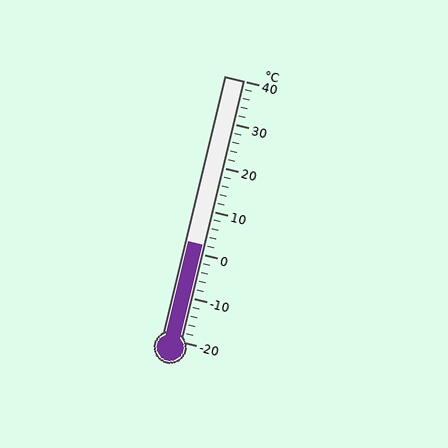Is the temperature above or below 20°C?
The temperature is below 20°C.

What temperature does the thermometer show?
The thermometer shows approximately 2°C.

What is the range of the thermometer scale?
The thermometer scale ranges from -20°C to 40°C.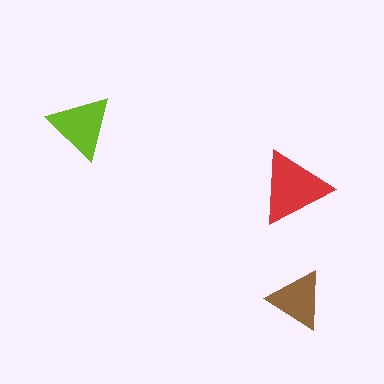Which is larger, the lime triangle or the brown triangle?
The lime one.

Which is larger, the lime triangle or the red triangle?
The red one.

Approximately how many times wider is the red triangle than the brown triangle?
About 1.5 times wider.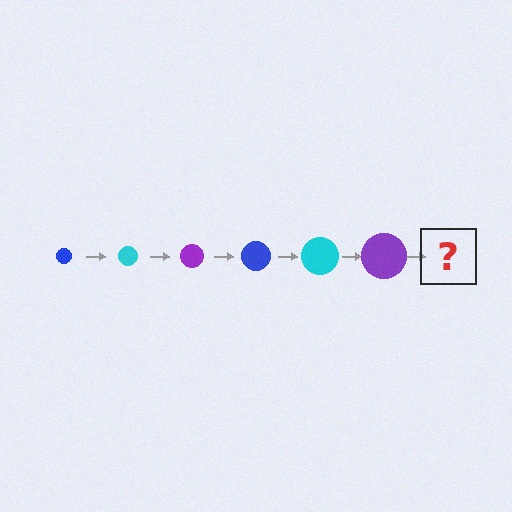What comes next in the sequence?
The next element should be a blue circle, larger than the previous one.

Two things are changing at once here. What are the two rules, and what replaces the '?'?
The two rules are that the circle grows larger each step and the color cycles through blue, cyan, and purple. The '?' should be a blue circle, larger than the previous one.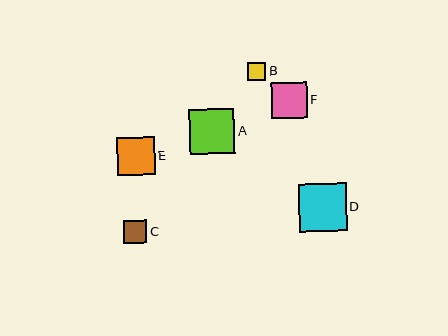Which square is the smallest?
Square B is the smallest with a size of approximately 18 pixels.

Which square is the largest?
Square D is the largest with a size of approximately 48 pixels.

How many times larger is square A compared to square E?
Square A is approximately 1.2 times the size of square E.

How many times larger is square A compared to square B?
Square A is approximately 2.5 times the size of square B.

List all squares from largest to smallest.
From largest to smallest: D, A, E, F, C, B.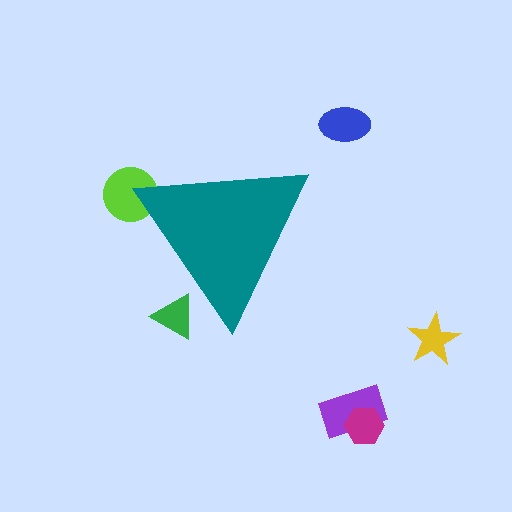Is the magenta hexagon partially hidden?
No, the magenta hexagon is fully visible.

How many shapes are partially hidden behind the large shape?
2 shapes are partially hidden.